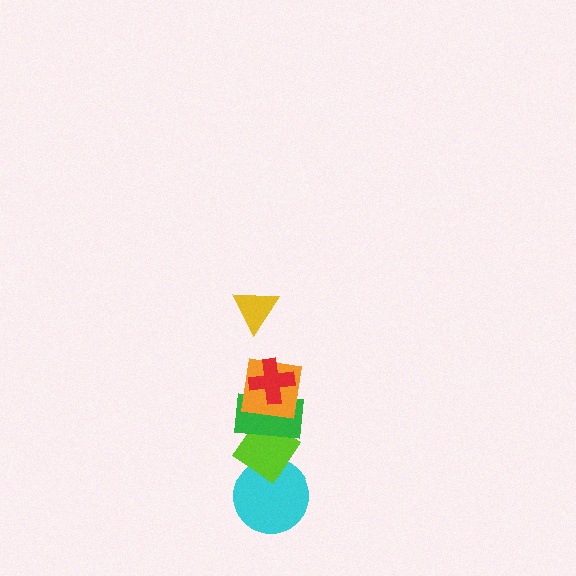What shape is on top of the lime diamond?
The green rectangle is on top of the lime diamond.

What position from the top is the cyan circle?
The cyan circle is 6th from the top.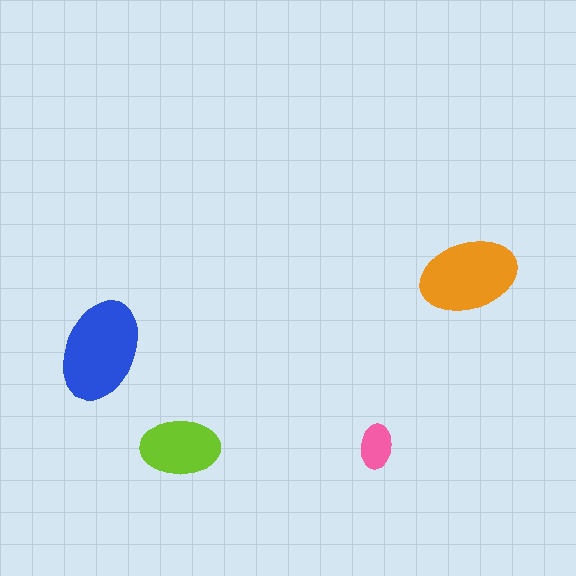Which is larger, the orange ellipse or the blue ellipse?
The blue one.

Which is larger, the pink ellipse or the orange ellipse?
The orange one.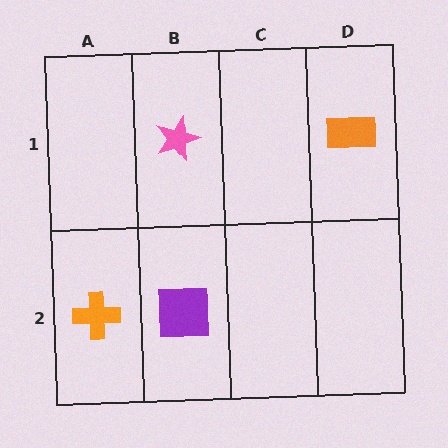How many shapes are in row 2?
2 shapes.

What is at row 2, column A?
An orange cross.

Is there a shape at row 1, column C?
No, that cell is empty.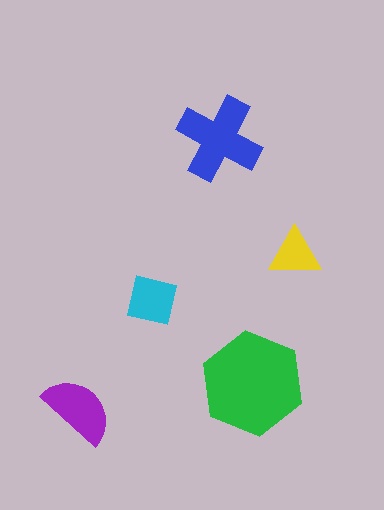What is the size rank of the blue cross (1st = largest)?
2nd.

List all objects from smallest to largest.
The yellow triangle, the cyan square, the purple semicircle, the blue cross, the green hexagon.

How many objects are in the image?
There are 5 objects in the image.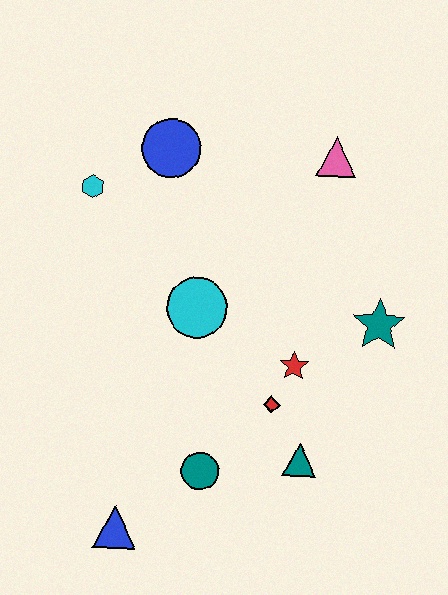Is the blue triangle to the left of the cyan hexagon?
No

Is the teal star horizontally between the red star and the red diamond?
No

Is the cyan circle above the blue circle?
No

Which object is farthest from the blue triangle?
The pink triangle is farthest from the blue triangle.